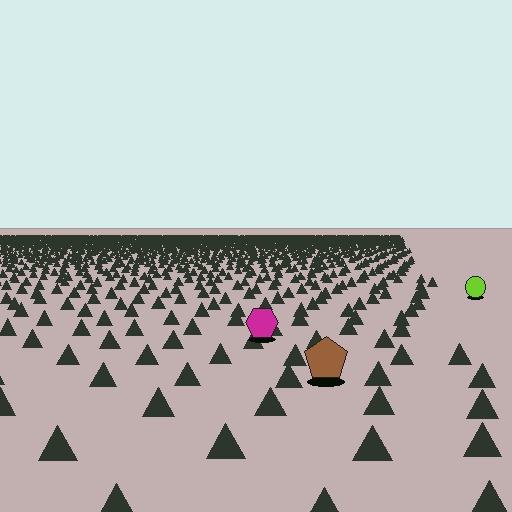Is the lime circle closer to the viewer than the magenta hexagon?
No. The magenta hexagon is closer — you can tell from the texture gradient: the ground texture is coarser near it.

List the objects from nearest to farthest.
From nearest to farthest: the brown pentagon, the magenta hexagon, the lime circle.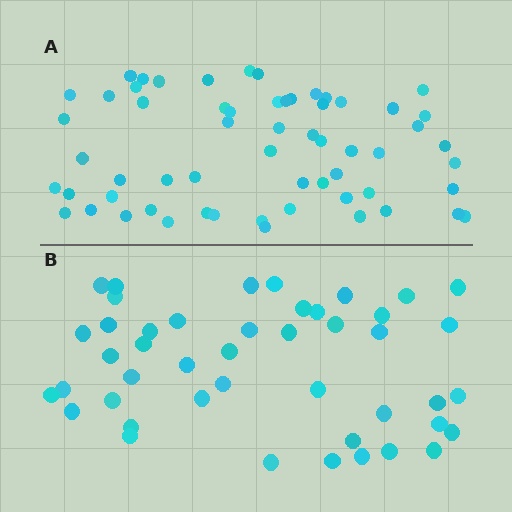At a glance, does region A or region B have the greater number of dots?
Region A (the top region) has more dots.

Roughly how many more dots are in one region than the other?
Region A has approximately 15 more dots than region B.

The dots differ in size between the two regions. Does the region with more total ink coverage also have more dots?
No. Region B has more total ink coverage because its dots are larger, but region A actually contains more individual dots. Total area can be misleading — the number of items is what matters here.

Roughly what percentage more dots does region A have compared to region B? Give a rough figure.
About 35% more.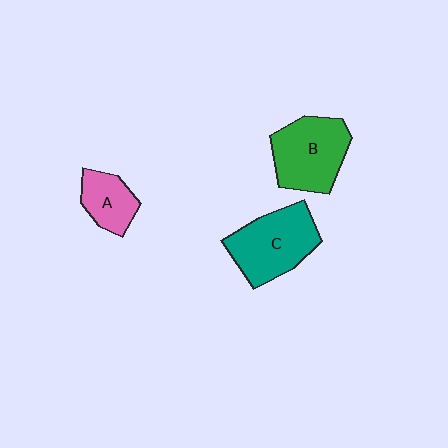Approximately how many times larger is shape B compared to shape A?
Approximately 1.8 times.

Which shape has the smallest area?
Shape A (pink).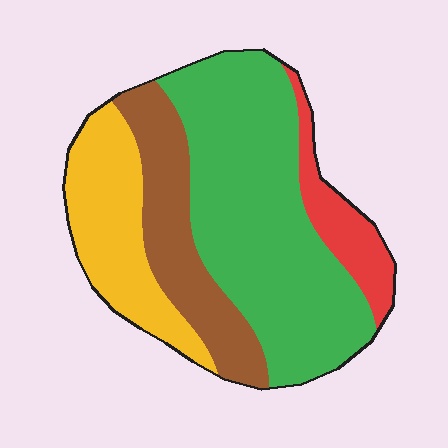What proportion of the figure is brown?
Brown takes up about one fifth (1/5) of the figure.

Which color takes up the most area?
Green, at roughly 50%.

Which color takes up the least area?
Red, at roughly 10%.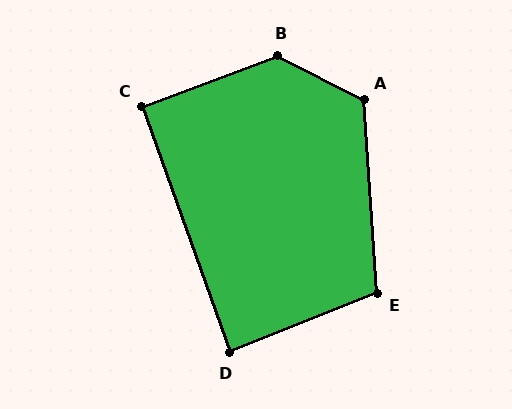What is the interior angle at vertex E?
Approximately 108 degrees (obtuse).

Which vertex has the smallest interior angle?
D, at approximately 88 degrees.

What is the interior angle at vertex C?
Approximately 91 degrees (approximately right).